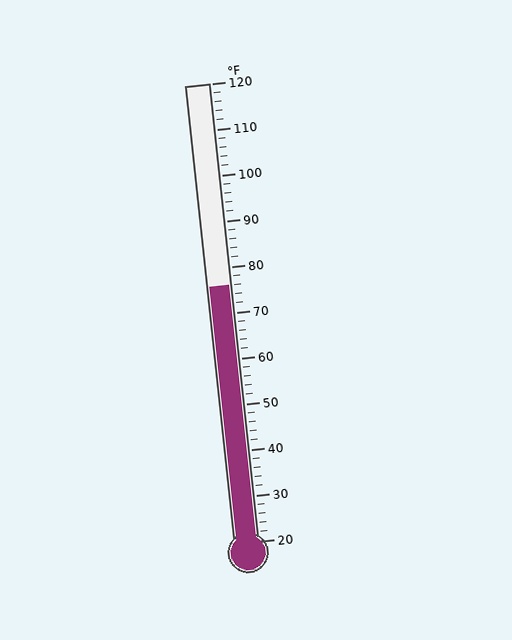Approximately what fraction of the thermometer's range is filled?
The thermometer is filled to approximately 55% of its range.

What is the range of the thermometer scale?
The thermometer scale ranges from 20°F to 120°F.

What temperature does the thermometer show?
The thermometer shows approximately 76°F.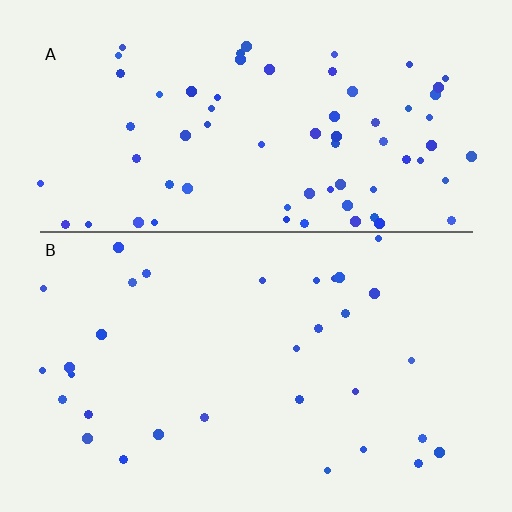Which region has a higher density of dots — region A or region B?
A (the top).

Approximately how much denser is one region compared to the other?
Approximately 2.2× — region A over region B.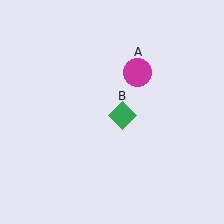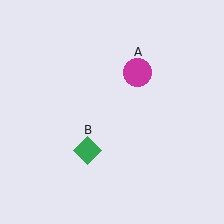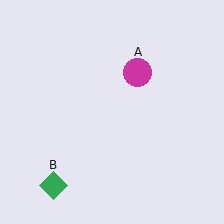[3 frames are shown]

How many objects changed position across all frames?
1 object changed position: green diamond (object B).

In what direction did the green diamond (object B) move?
The green diamond (object B) moved down and to the left.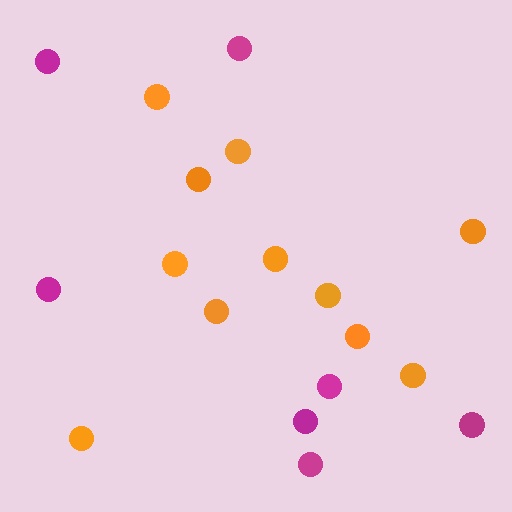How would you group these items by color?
There are 2 groups: one group of orange circles (11) and one group of magenta circles (7).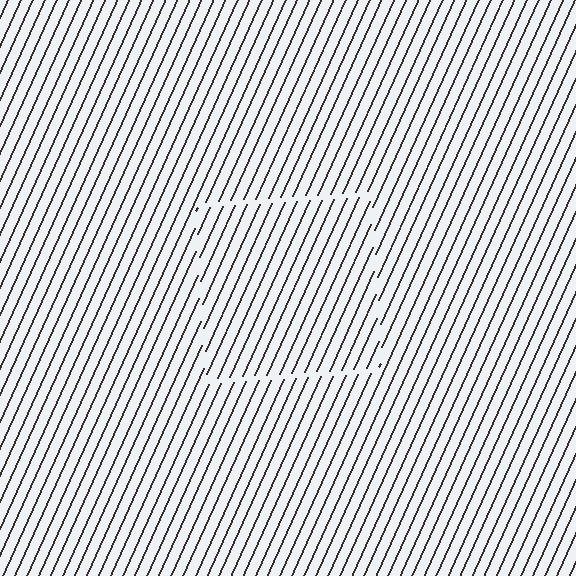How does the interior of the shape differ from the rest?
The interior of the shape contains the same grating, shifted by half a period — the contour is defined by the phase discontinuity where line-ends from the inner and outer gratings abut.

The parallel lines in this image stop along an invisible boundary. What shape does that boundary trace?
An illusory square. The interior of the shape contains the same grating, shifted by half a period — the contour is defined by the phase discontinuity where line-ends from the inner and outer gratings abut.